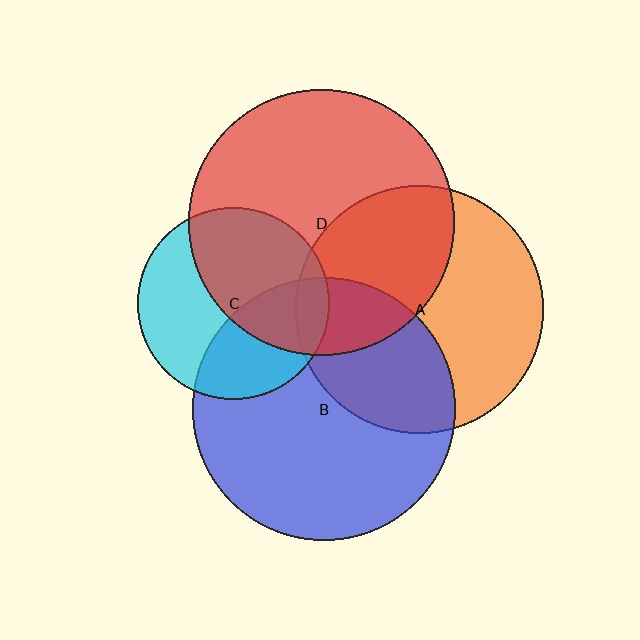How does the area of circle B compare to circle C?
Approximately 1.9 times.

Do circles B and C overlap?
Yes.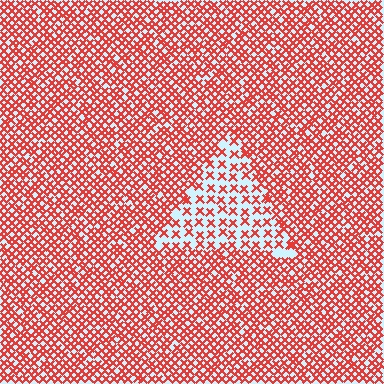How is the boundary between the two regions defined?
The boundary is defined by a change in element density (approximately 2.1x ratio). All elements are the same color, size, and shape.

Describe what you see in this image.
The image contains small red elements arranged at two different densities. A triangle-shaped region is visible where the elements are less densely packed than the surrounding area.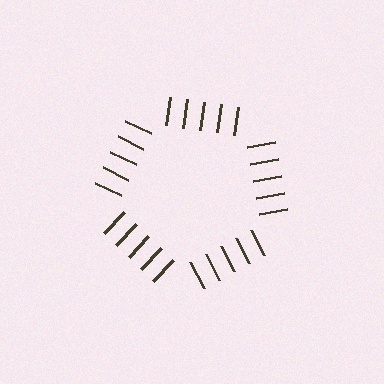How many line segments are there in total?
25 — 5 along each of the 5 edges.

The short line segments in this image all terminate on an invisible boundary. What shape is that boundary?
An illusory pentagon — the line segments terminate on its edges but no continuous stroke is drawn.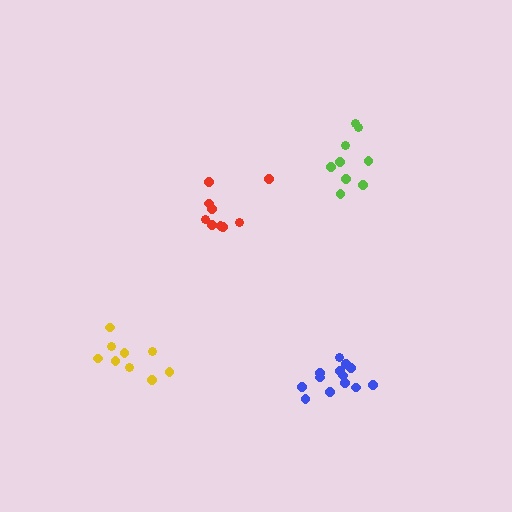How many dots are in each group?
Group 1: 9 dots, Group 2: 9 dots, Group 3: 13 dots, Group 4: 10 dots (41 total).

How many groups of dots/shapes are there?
There are 4 groups.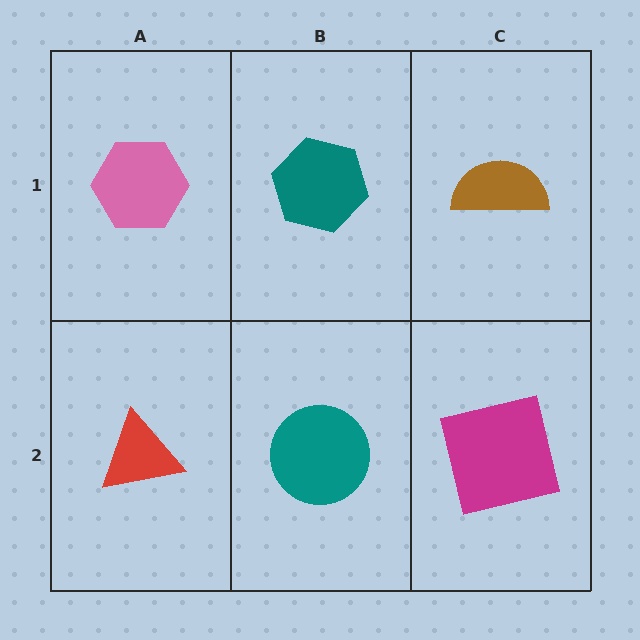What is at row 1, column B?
A teal hexagon.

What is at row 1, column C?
A brown semicircle.